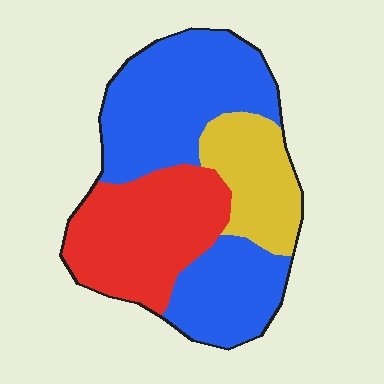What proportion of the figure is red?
Red covers 31% of the figure.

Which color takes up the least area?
Yellow, at roughly 20%.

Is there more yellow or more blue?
Blue.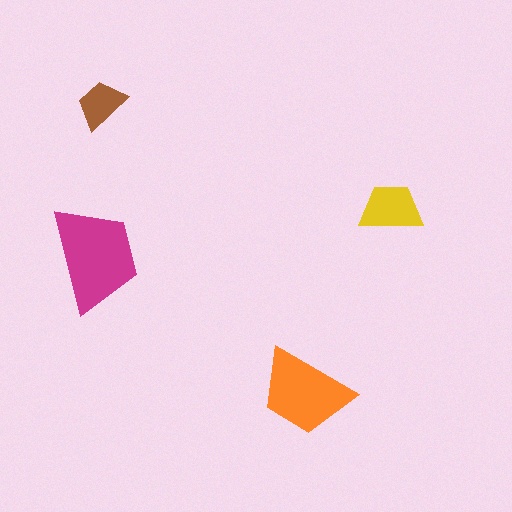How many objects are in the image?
There are 4 objects in the image.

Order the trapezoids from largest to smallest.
the magenta one, the orange one, the yellow one, the brown one.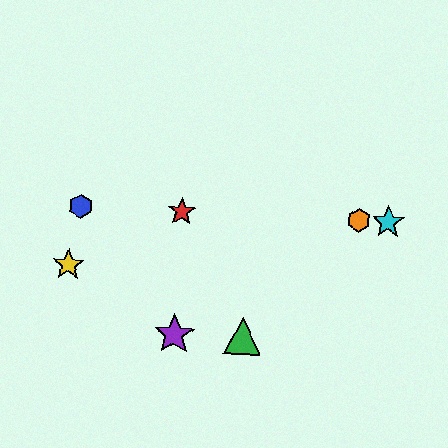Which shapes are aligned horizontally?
The red star, the blue hexagon, the orange hexagon, the cyan star are aligned horizontally.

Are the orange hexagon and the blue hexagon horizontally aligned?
Yes, both are at y≈221.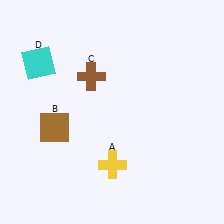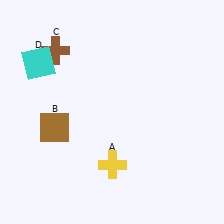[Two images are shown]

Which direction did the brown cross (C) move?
The brown cross (C) moved left.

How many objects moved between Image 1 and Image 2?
1 object moved between the two images.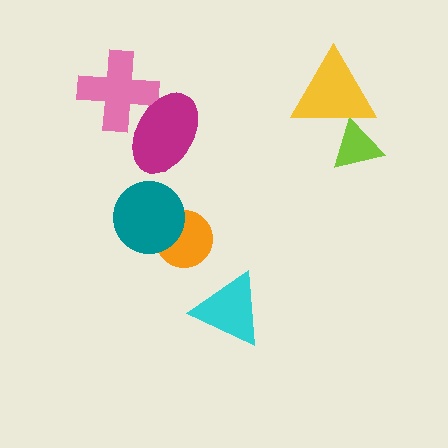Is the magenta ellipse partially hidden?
No, no other shape covers it.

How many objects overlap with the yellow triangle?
1 object overlaps with the yellow triangle.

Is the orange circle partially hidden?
Yes, it is partially covered by another shape.